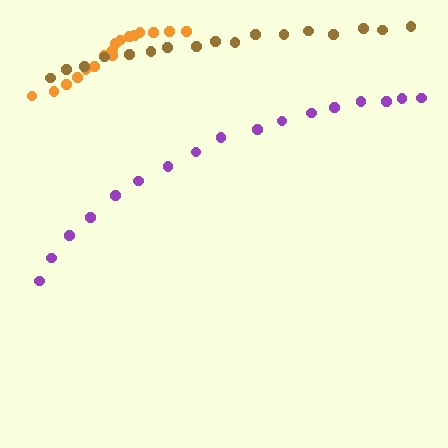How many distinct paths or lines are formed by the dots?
There are 3 distinct paths.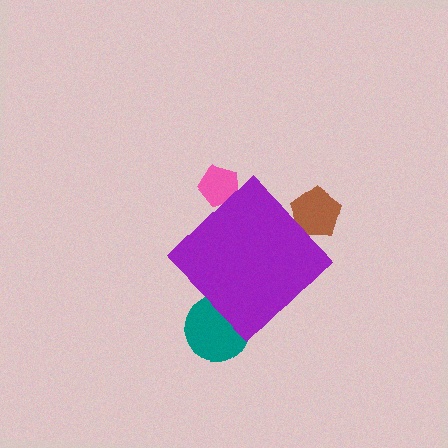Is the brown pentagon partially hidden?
Yes, the brown pentagon is partially hidden behind the purple diamond.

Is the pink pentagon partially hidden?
Yes, the pink pentagon is partially hidden behind the purple diamond.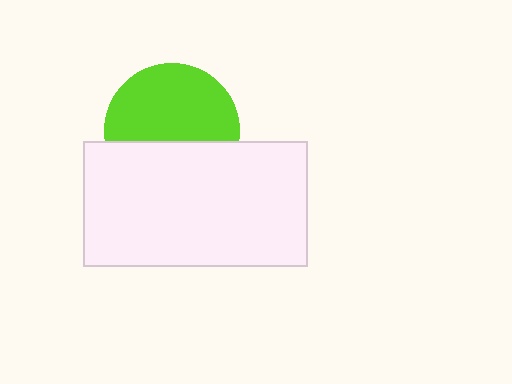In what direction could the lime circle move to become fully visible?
The lime circle could move up. That would shift it out from behind the white rectangle entirely.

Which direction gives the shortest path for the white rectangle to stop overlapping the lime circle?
Moving down gives the shortest separation.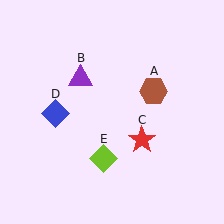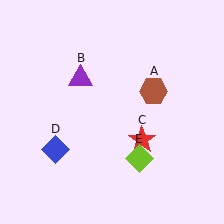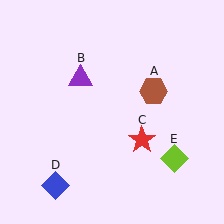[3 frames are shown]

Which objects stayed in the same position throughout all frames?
Brown hexagon (object A) and purple triangle (object B) and red star (object C) remained stationary.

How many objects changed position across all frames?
2 objects changed position: blue diamond (object D), lime diamond (object E).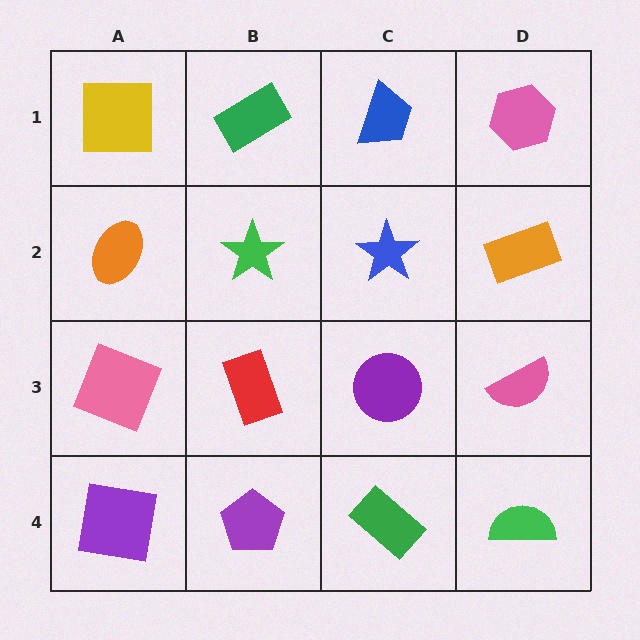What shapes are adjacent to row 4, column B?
A red rectangle (row 3, column B), a purple square (row 4, column A), a green rectangle (row 4, column C).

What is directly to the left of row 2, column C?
A green star.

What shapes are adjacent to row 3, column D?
An orange rectangle (row 2, column D), a green semicircle (row 4, column D), a purple circle (row 3, column C).